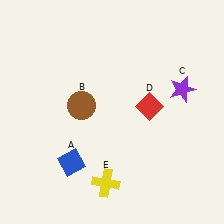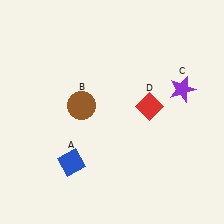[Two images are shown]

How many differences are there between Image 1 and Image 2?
There is 1 difference between the two images.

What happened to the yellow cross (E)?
The yellow cross (E) was removed in Image 2. It was in the bottom-left area of Image 1.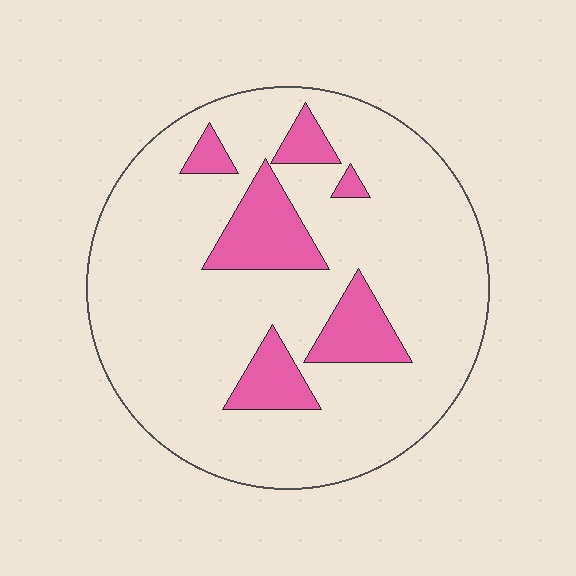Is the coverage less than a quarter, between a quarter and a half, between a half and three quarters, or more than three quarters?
Less than a quarter.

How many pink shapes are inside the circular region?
6.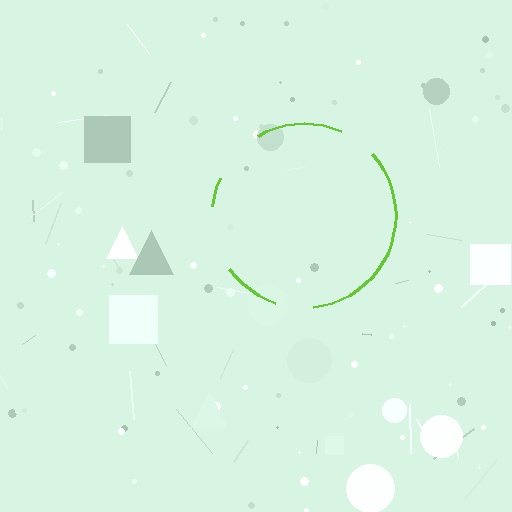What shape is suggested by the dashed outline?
The dashed outline suggests a circle.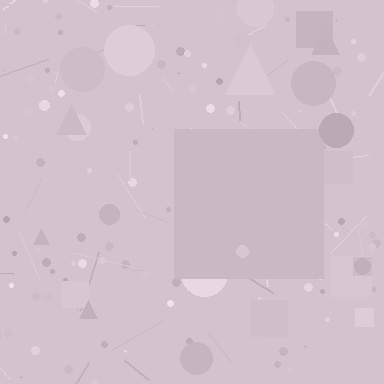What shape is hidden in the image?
A square is hidden in the image.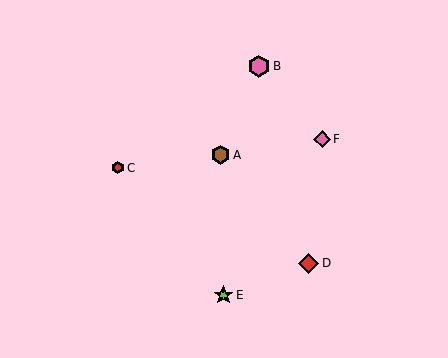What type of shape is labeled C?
Shape C is a red hexagon.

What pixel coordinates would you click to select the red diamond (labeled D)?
Click at (309, 263) to select the red diamond D.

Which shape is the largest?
The pink hexagon (labeled B) is the largest.